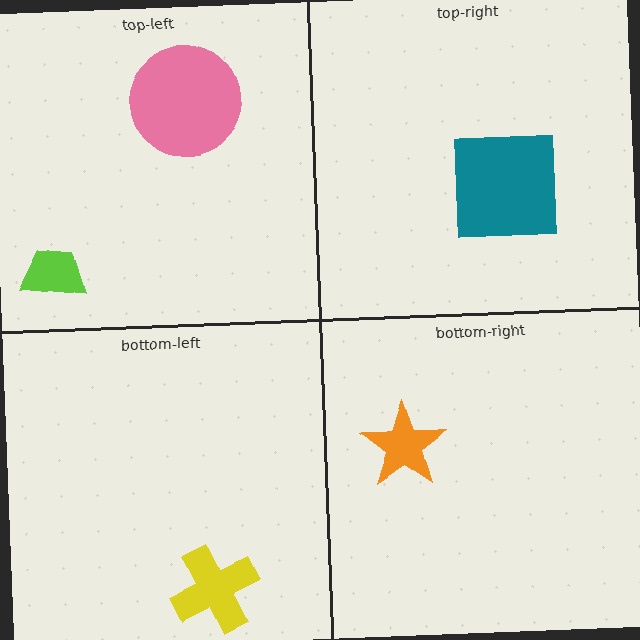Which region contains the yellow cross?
The bottom-left region.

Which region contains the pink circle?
The top-left region.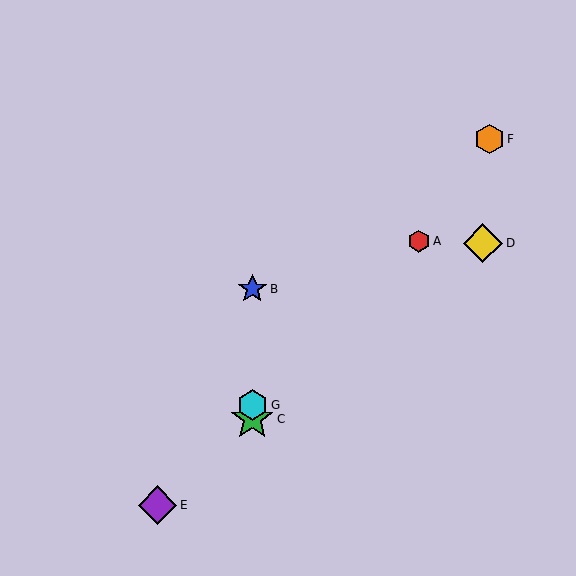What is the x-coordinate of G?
Object G is at x≈252.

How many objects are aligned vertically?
3 objects (B, C, G) are aligned vertically.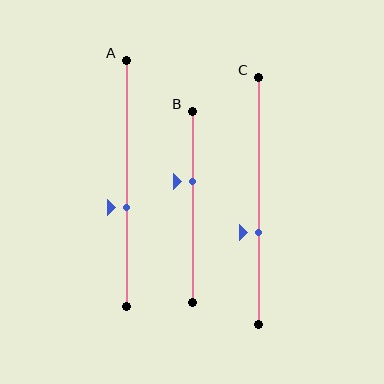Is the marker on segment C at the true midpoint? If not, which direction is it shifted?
No, the marker on segment C is shifted downward by about 13% of the segment length.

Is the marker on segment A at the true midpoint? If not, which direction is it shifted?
No, the marker on segment A is shifted downward by about 10% of the segment length.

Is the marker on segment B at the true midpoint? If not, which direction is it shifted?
No, the marker on segment B is shifted upward by about 14% of the segment length.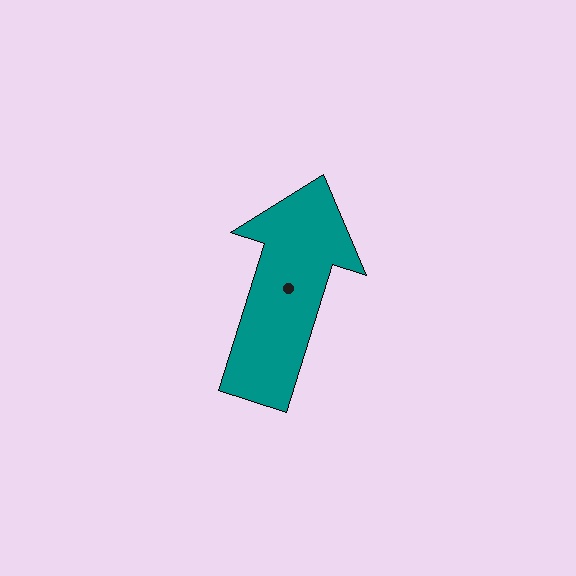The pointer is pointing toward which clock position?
Roughly 1 o'clock.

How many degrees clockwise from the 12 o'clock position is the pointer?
Approximately 17 degrees.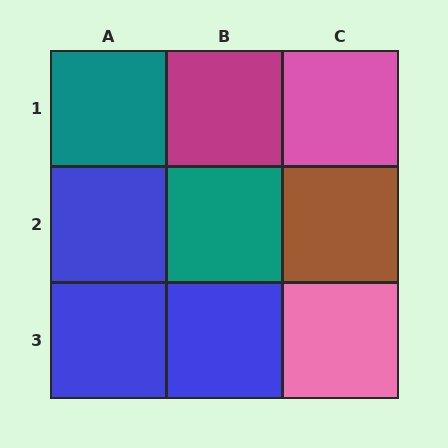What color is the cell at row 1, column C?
Pink.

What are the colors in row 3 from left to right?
Blue, blue, pink.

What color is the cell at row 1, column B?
Magenta.